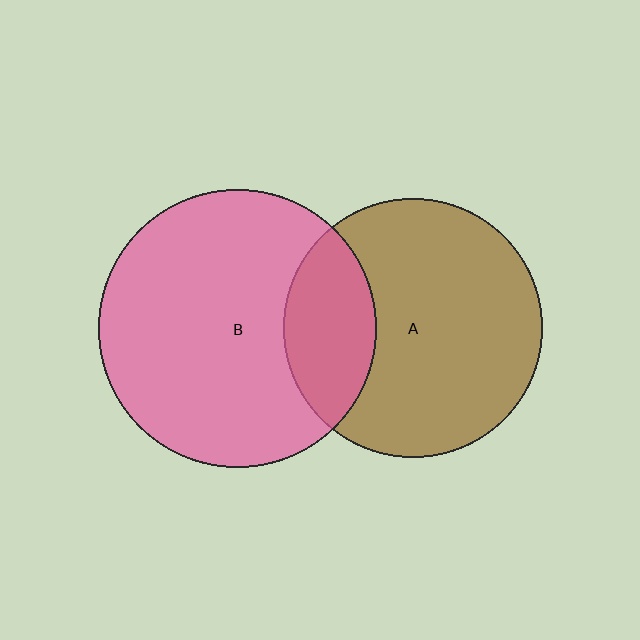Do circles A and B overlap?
Yes.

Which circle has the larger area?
Circle B (pink).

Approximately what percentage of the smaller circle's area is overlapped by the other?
Approximately 25%.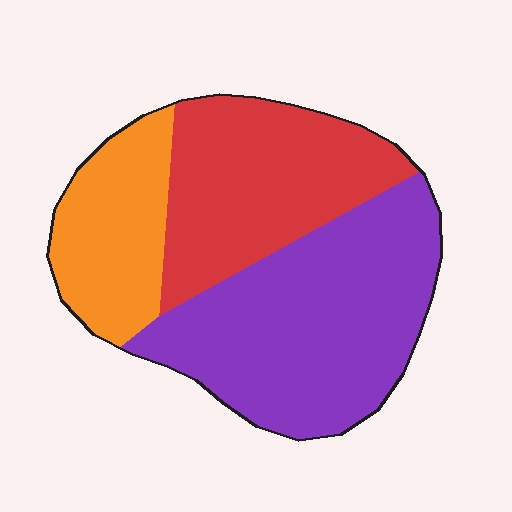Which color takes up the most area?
Purple, at roughly 45%.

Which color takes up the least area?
Orange, at roughly 20%.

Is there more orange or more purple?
Purple.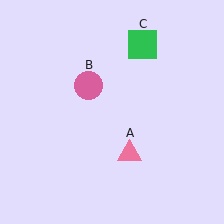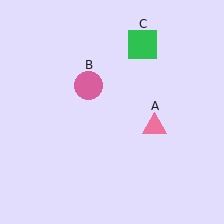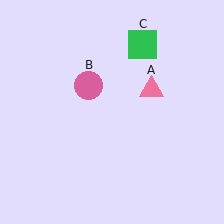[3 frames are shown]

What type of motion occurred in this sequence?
The pink triangle (object A) rotated counterclockwise around the center of the scene.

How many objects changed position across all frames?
1 object changed position: pink triangle (object A).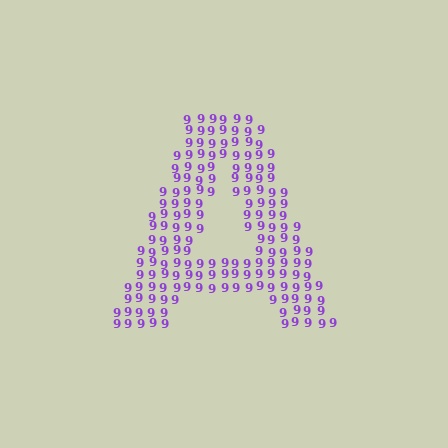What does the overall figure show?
The overall figure shows the letter A.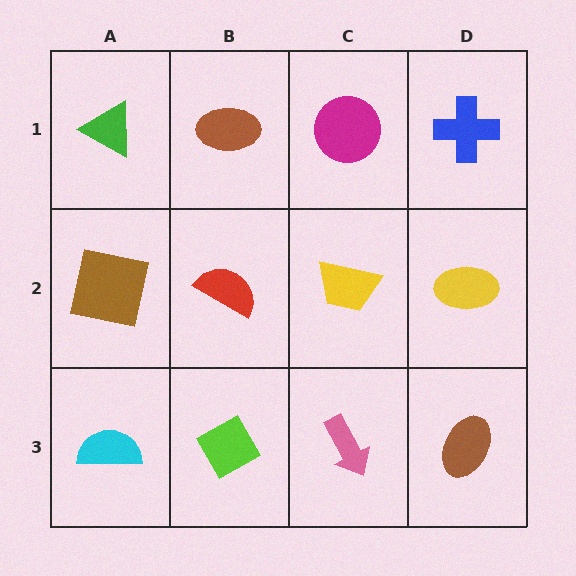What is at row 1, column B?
A brown ellipse.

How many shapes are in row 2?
4 shapes.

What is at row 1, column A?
A green triangle.